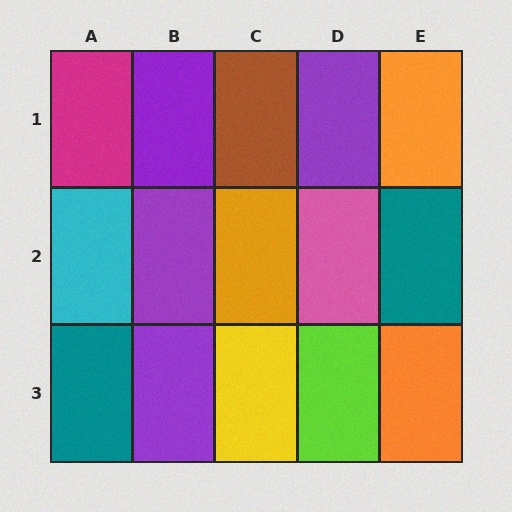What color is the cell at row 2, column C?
Orange.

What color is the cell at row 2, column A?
Cyan.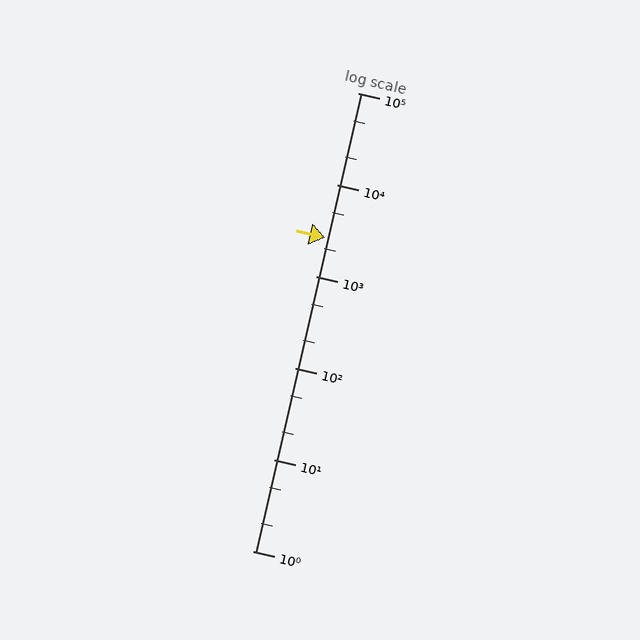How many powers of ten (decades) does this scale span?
The scale spans 5 decades, from 1 to 100000.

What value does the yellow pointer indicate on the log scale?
The pointer indicates approximately 2600.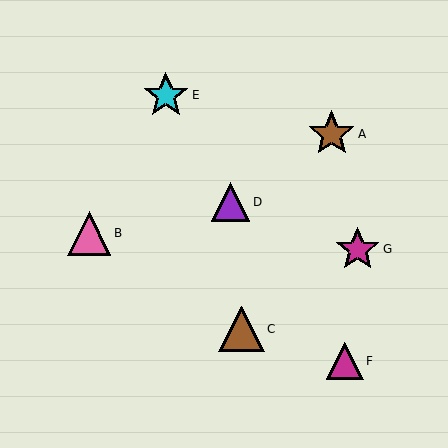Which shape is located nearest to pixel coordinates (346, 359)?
The magenta triangle (labeled F) at (345, 361) is nearest to that location.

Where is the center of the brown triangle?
The center of the brown triangle is at (241, 329).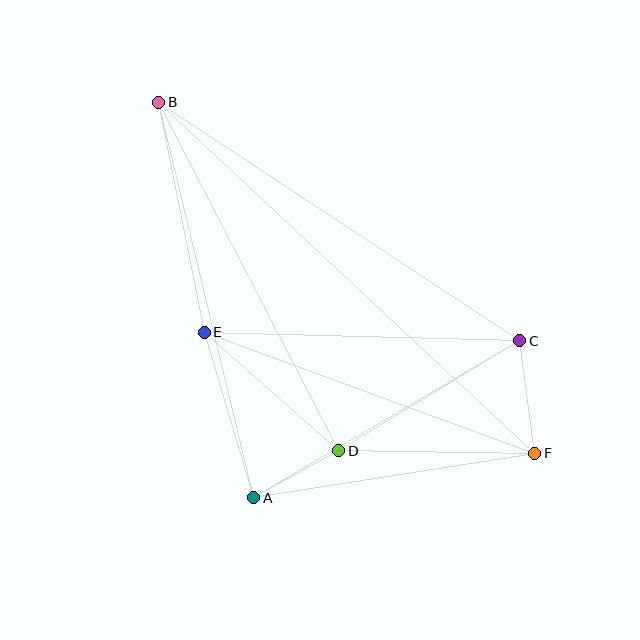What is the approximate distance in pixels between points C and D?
The distance between C and D is approximately 212 pixels.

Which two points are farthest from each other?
Points B and F are farthest from each other.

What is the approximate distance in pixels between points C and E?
The distance between C and E is approximately 316 pixels.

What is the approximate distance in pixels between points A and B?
The distance between A and B is approximately 407 pixels.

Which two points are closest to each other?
Points A and D are closest to each other.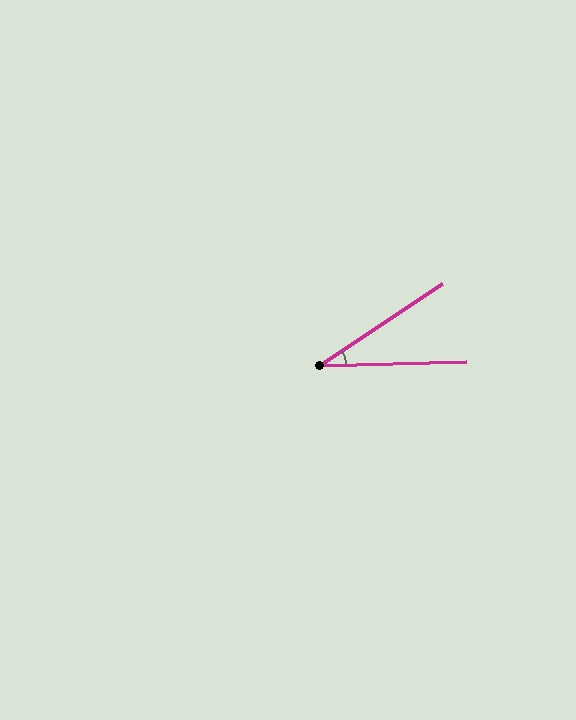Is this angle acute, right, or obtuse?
It is acute.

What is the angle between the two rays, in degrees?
Approximately 32 degrees.